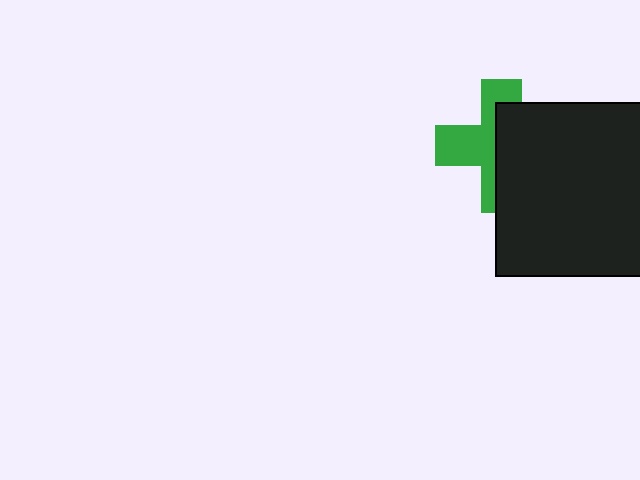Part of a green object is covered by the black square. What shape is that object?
It is a cross.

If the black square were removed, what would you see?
You would see the complete green cross.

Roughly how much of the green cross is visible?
About half of it is visible (roughly 47%).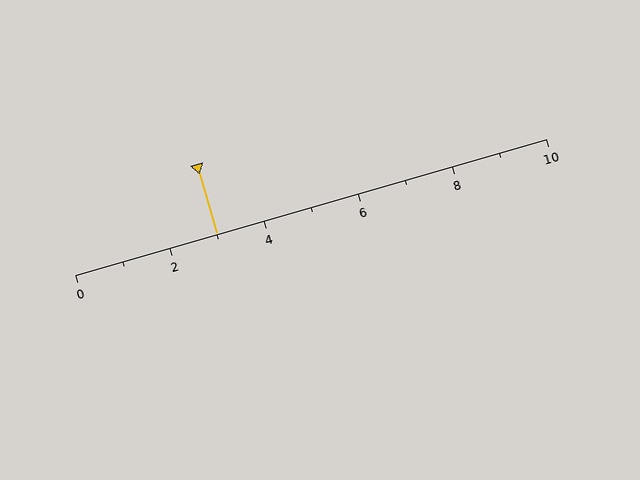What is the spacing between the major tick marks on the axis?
The major ticks are spaced 2 apart.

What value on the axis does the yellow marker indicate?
The marker indicates approximately 3.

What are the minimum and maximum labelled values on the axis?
The axis runs from 0 to 10.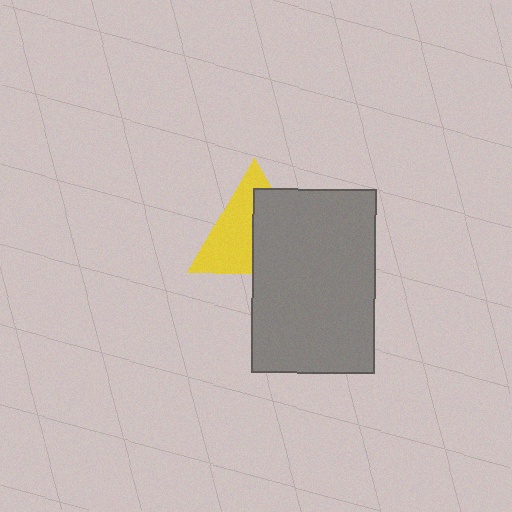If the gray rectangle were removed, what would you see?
You would see the complete yellow triangle.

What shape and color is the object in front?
The object in front is a gray rectangle.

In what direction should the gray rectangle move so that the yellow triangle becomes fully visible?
The gray rectangle should move right. That is the shortest direction to clear the overlap and leave the yellow triangle fully visible.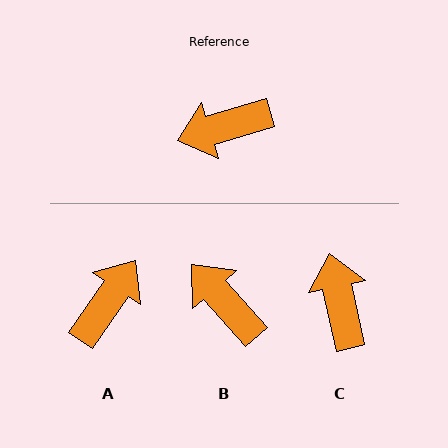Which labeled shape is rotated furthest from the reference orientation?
A, about 141 degrees away.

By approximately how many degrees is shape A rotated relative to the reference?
Approximately 141 degrees clockwise.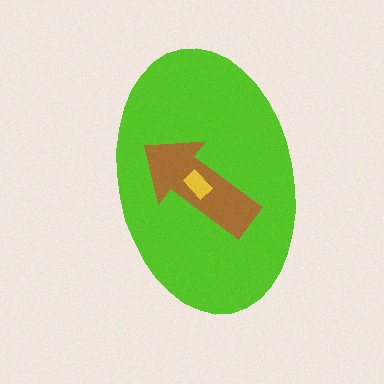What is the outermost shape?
The lime ellipse.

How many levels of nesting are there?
3.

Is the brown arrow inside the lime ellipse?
Yes.